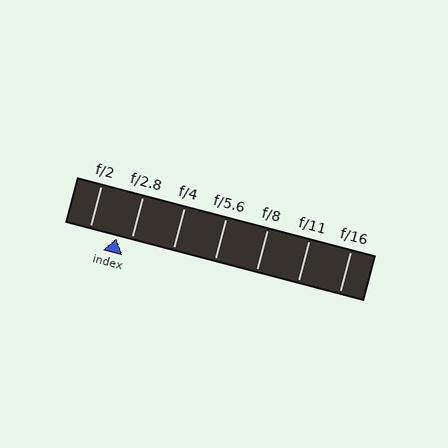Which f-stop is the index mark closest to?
The index mark is closest to f/2.8.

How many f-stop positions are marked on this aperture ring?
There are 7 f-stop positions marked.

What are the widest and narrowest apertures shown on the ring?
The widest aperture shown is f/2 and the narrowest is f/16.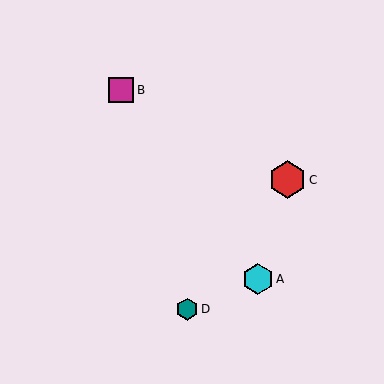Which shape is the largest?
The red hexagon (labeled C) is the largest.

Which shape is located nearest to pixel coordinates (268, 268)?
The cyan hexagon (labeled A) at (258, 279) is nearest to that location.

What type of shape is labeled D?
Shape D is a teal hexagon.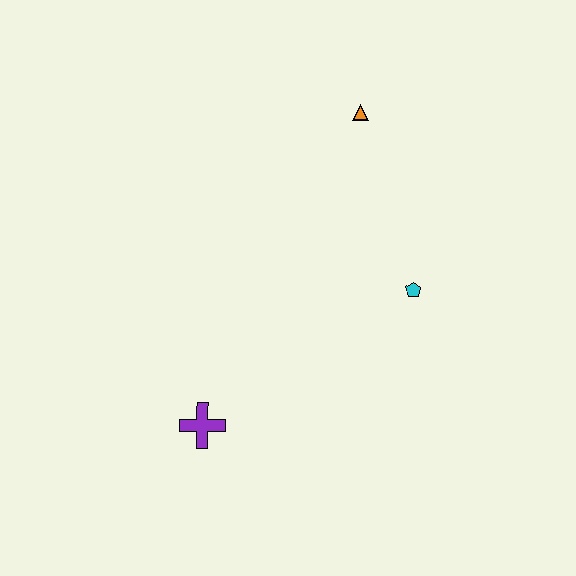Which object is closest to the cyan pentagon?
The orange triangle is closest to the cyan pentagon.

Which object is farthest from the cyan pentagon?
The purple cross is farthest from the cyan pentagon.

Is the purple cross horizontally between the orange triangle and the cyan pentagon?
No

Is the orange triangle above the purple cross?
Yes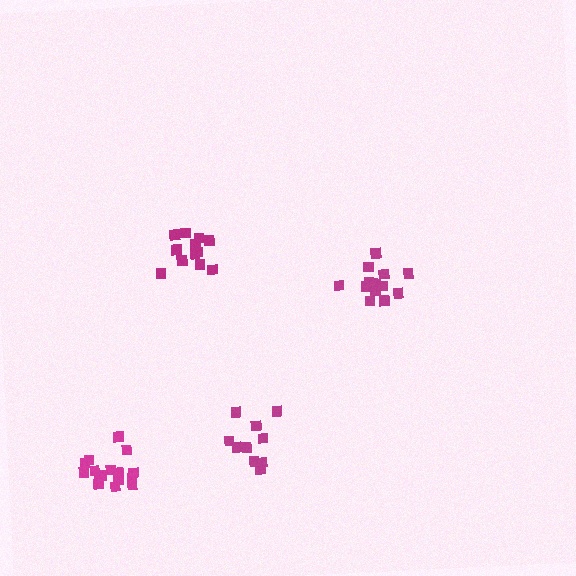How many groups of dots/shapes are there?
There are 4 groups.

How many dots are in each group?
Group 1: 12 dots, Group 2: 14 dots, Group 3: 10 dots, Group 4: 16 dots (52 total).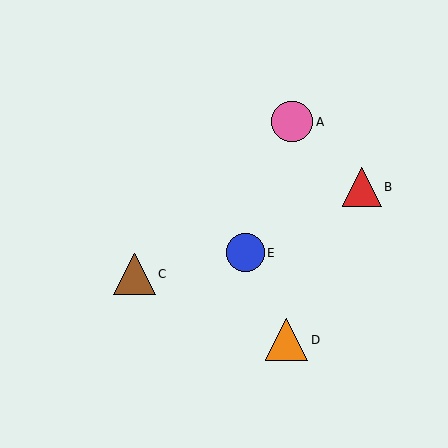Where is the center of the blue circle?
The center of the blue circle is at (245, 253).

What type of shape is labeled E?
Shape E is a blue circle.